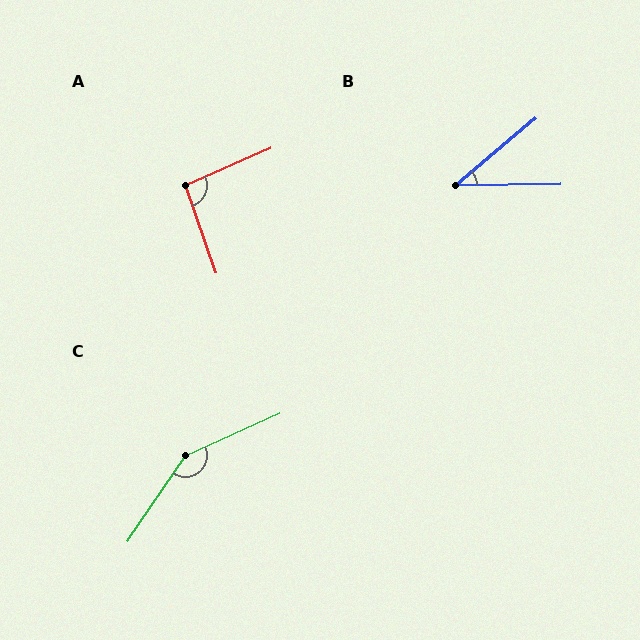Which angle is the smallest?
B, at approximately 39 degrees.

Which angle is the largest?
C, at approximately 148 degrees.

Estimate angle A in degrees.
Approximately 95 degrees.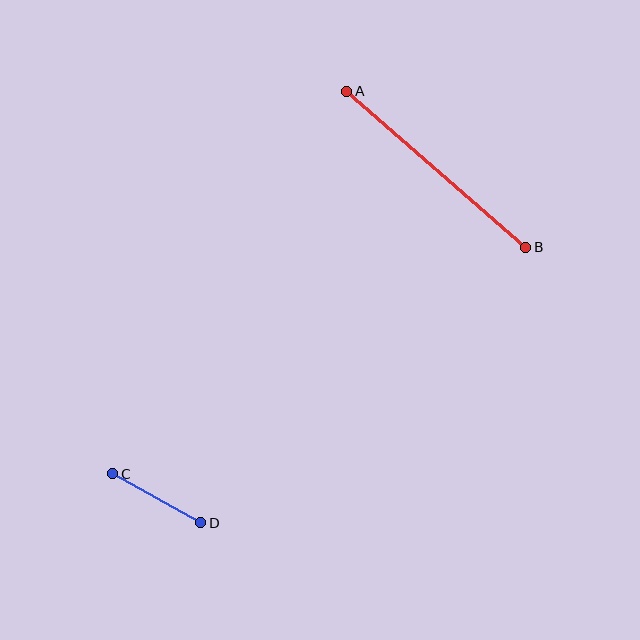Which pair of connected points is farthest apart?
Points A and B are farthest apart.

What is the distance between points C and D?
The distance is approximately 101 pixels.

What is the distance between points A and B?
The distance is approximately 238 pixels.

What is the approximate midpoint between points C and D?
The midpoint is at approximately (157, 498) pixels.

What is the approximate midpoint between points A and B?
The midpoint is at approximately (436, 169) pixels.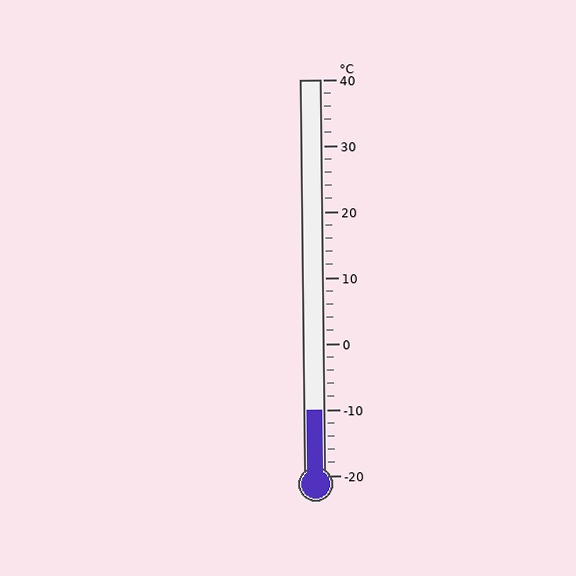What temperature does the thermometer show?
The thermometer shows approximately -10°C.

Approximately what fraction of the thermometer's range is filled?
The thermometer is filled to approximately 15% of its range.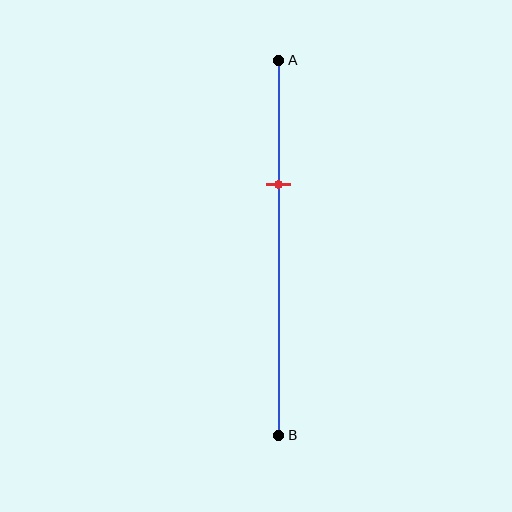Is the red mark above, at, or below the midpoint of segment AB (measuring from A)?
The red mark is above the midpoint of segment AB.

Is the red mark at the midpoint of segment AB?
No, the mark is at about 35% from A, not at the 50% midpoint.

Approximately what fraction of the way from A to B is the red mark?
The red mark is approximately 35% of the way from A to B.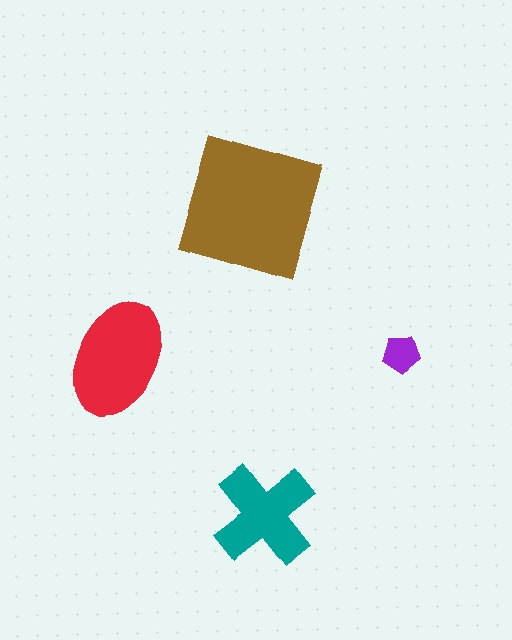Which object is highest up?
The brown square is topmost.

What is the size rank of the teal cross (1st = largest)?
3rd.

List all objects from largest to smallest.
The brown square, the red ellipse, the teal cross, the purple pentagon.